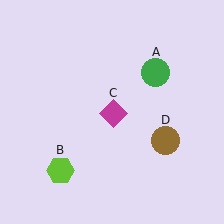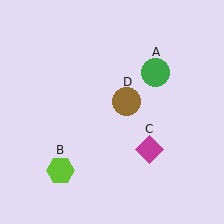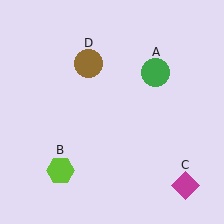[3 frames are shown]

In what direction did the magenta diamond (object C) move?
The magenta diamond (object C) moved down and to the right.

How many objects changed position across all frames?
2 objects changed position: magenta diamond (object C), brown circle (object D).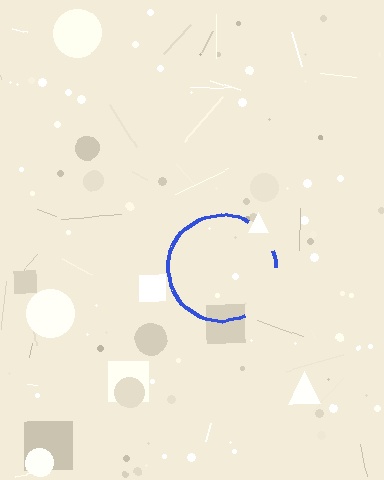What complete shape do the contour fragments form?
The contour fragments form a circle.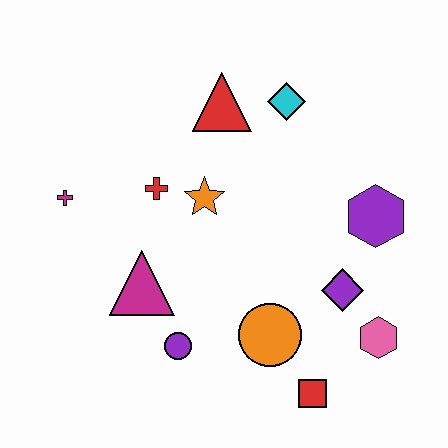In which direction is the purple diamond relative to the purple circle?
The purple diamond is to the right of the purple circle.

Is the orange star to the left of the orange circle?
Yes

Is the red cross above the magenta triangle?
Yes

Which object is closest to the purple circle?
The magenta triangle is closest to the purple circle.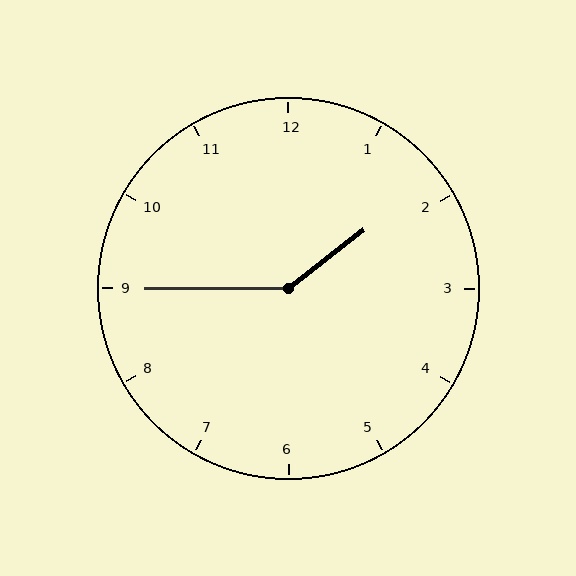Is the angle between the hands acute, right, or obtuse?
It is obtuse.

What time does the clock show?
1:45.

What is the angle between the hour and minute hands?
Approximately 142 degrees.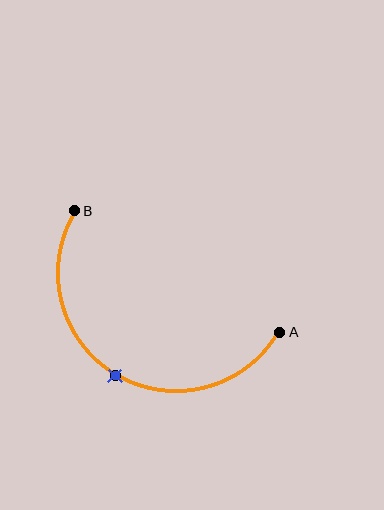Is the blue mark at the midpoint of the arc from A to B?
Yes. The blue mark lies on the arc at equal arc-length from both A and B — it is the arc midpoint.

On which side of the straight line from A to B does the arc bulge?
The arc bulges below the straight line connecting A and B.